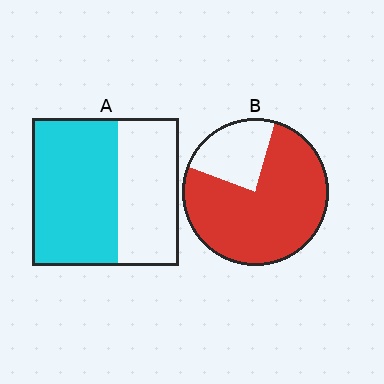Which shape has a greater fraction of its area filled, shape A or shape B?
Shape B.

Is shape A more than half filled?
Yes.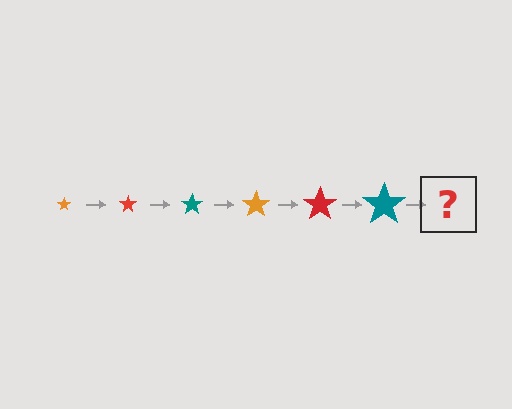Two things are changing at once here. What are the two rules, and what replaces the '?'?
The two rules are that the star grows larger each step and the color cycles through orange, red, and teal. The '?' should be an orange star, larger than the previous one.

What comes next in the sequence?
The next element should be an orange star, larger than the previous one.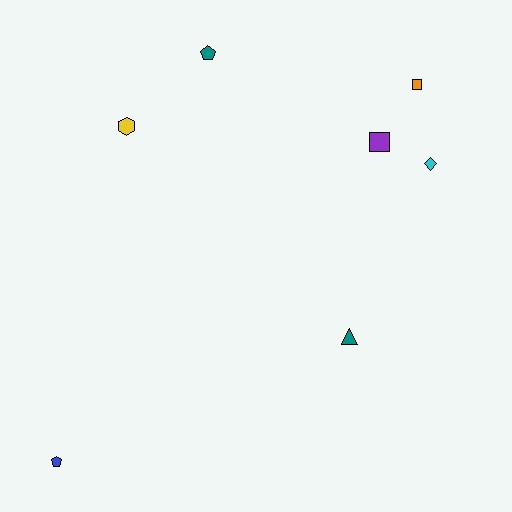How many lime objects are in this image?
There are no lime objects.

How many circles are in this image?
There are no circles.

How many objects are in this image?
There are 7 objects.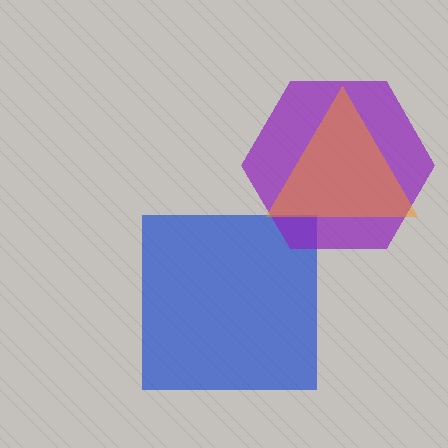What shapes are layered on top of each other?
The layered shapes are: a blue square, a purple hexagon, an orange triangle.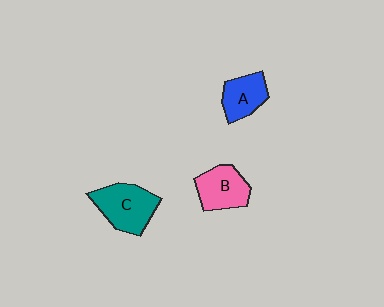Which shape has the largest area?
Shape C (teal).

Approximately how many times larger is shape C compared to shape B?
Approximately 1.2 times.